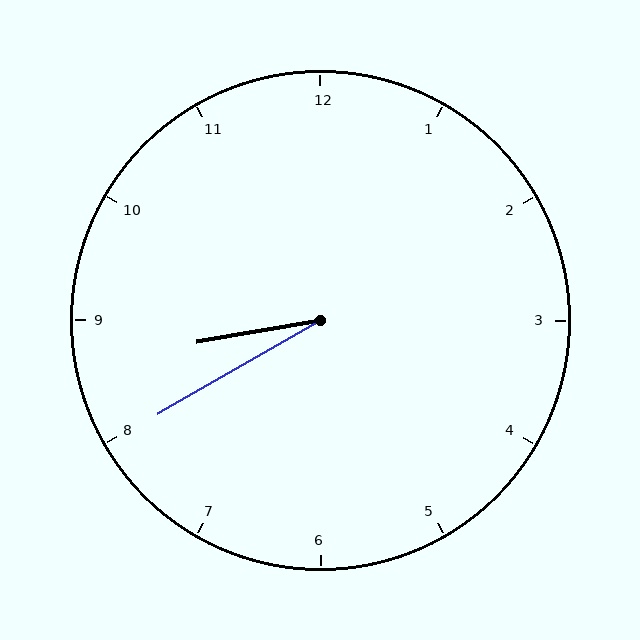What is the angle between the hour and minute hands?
Approximately 20 degrees.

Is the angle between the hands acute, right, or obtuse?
It is acute.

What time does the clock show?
8:40.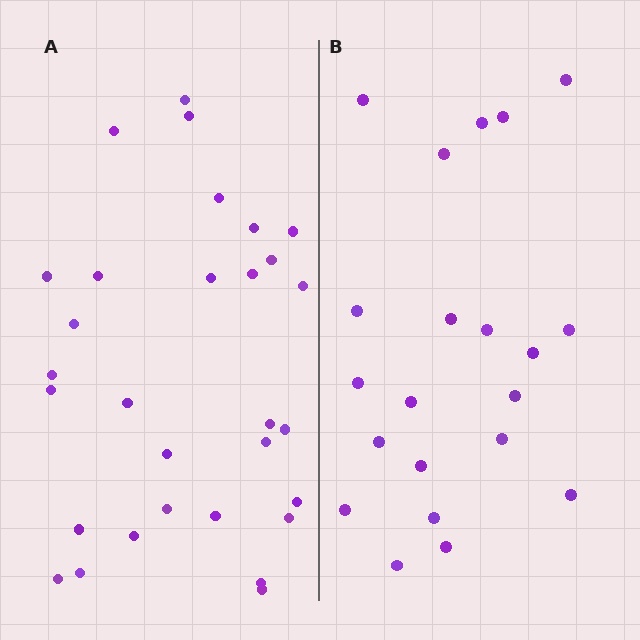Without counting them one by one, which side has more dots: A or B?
Region A (the left region) has more dots.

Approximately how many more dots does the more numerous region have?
Region A has roughly 8 or so more dots than region B.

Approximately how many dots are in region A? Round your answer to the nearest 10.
About 30 dots.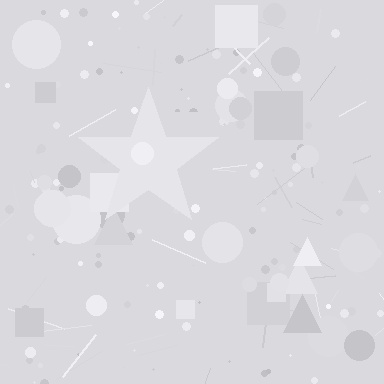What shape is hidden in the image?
A star is hidden in the image.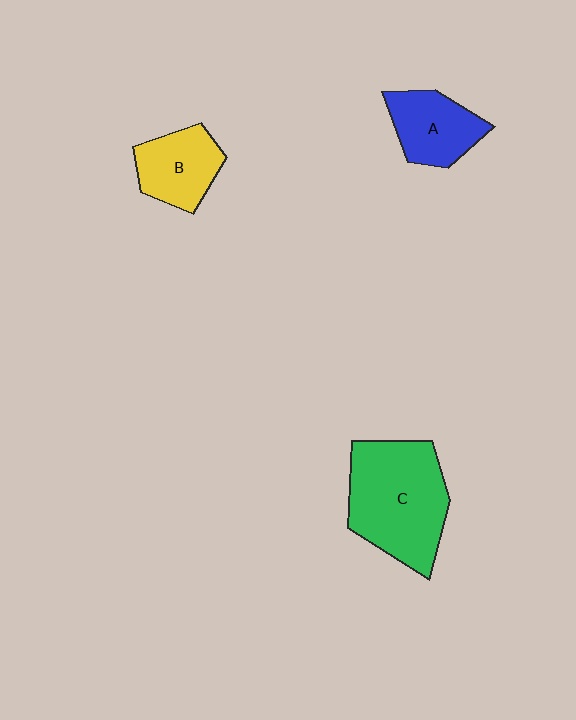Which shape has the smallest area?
Shape B (yellow).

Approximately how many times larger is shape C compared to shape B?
Approximately 1.9 times.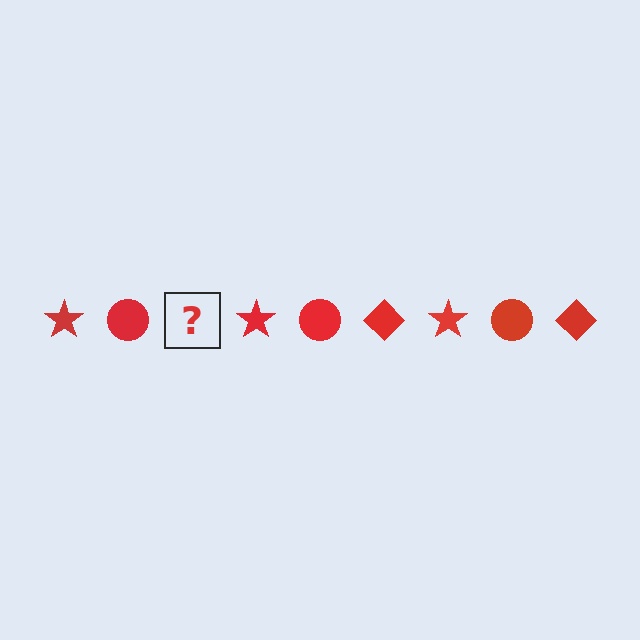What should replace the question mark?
The question mark should be replaced with a red diamond.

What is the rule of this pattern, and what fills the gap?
The rule is that the pattern cycles through star, circle, diamond shapes in red. The gap should be filled with a red diamond.